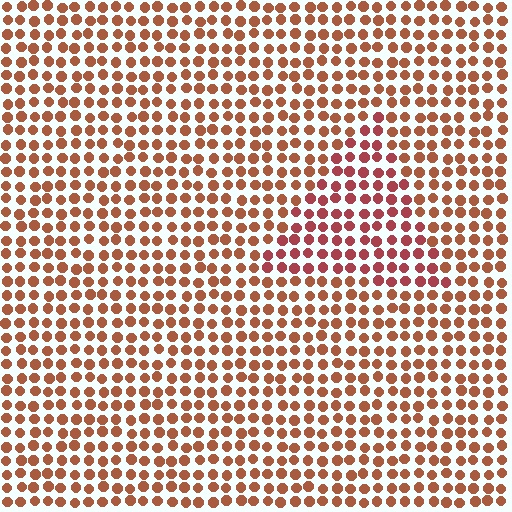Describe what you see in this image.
The image is filled with small brown elements in a uniform arrangement. A triangle-shaped region is visible where the elements are tinted to a slightly different hue, forming a subtle color boundary.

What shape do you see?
I see a triangle.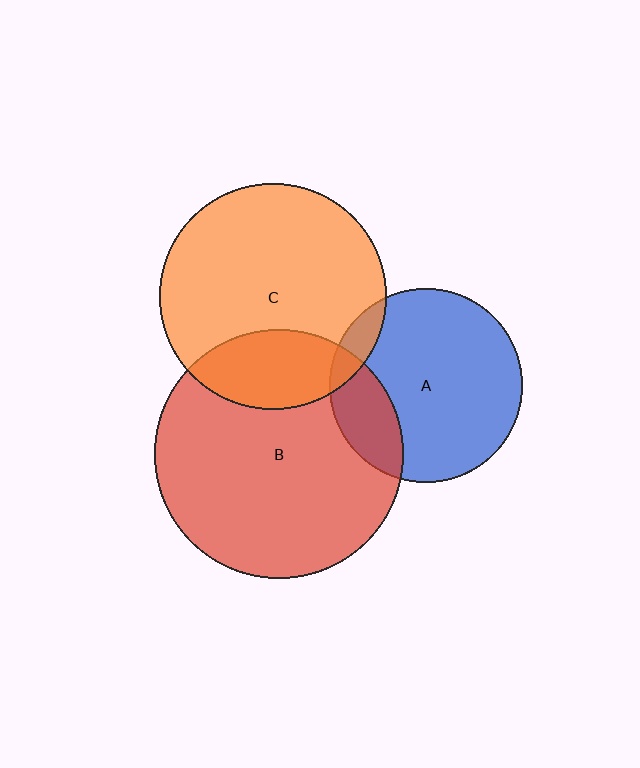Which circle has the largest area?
Circle B (red).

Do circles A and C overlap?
Yes.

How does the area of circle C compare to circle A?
Approximately 1.4 times.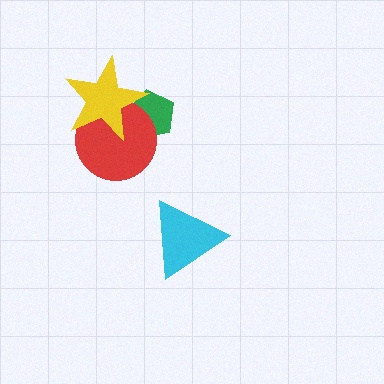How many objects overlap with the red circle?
2 objects overlap with the red circle.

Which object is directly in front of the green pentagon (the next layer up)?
The red circle is directly in front of the green pentagon.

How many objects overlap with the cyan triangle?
0 objects overlap with the cyan triangle.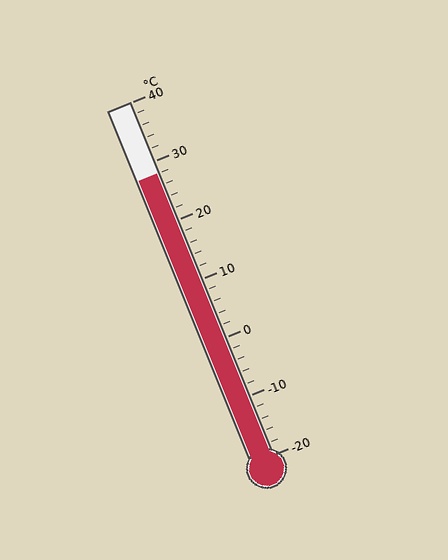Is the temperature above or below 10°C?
The temperature is above 10°C.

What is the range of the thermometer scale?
The thermometer scale ranges from -20°C to 40°C.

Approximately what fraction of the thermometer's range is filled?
The thermometer is filled to approximately 80% of its range.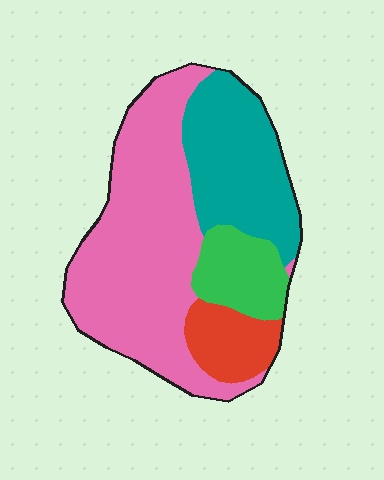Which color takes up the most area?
Pink, at roughly 50%.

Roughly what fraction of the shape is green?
Green takes up less than a quarter of the shape.